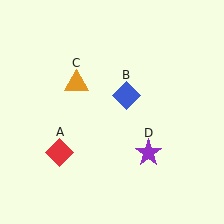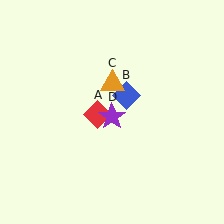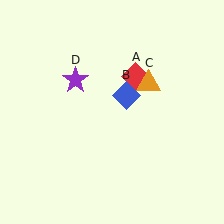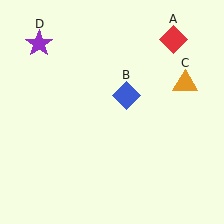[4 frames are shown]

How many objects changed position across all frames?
3 objects changed position: red diamond (object A), orange triangle (object C), purple star (object D).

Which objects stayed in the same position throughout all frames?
Blue diamond (object B) remained stationary.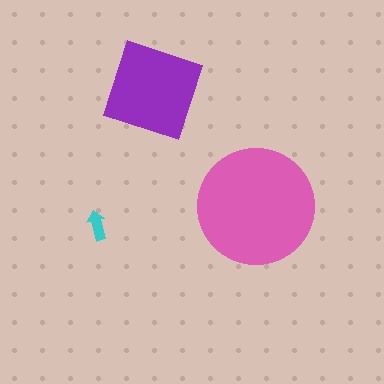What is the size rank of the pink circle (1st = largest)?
1st.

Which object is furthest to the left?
The cyan arrow is leftmost.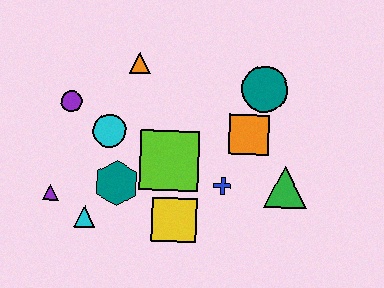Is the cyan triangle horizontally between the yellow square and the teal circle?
No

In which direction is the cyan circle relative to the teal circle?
The cyan circle is to the left of the teal circle.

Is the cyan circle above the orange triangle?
No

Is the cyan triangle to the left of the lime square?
Yes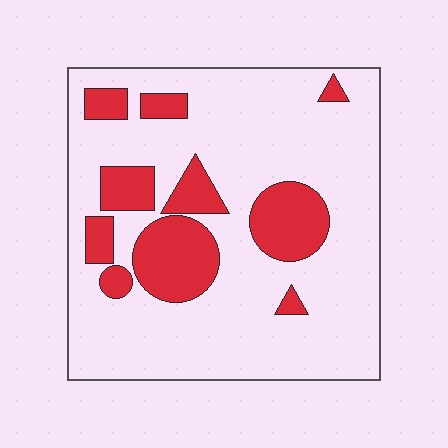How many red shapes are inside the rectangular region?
10.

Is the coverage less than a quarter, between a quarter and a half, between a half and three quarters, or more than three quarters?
Less than a quarter.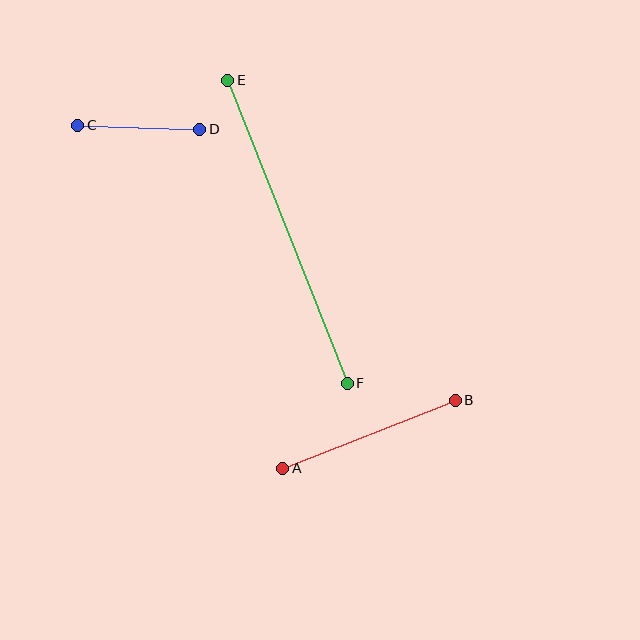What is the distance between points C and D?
The distance is approximately 122 pixels.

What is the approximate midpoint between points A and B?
The midpoint is at approximately (369, 434) pixels.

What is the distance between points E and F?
The distance is approximately 326 pixels.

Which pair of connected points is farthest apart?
Points E and F are farthest apart.